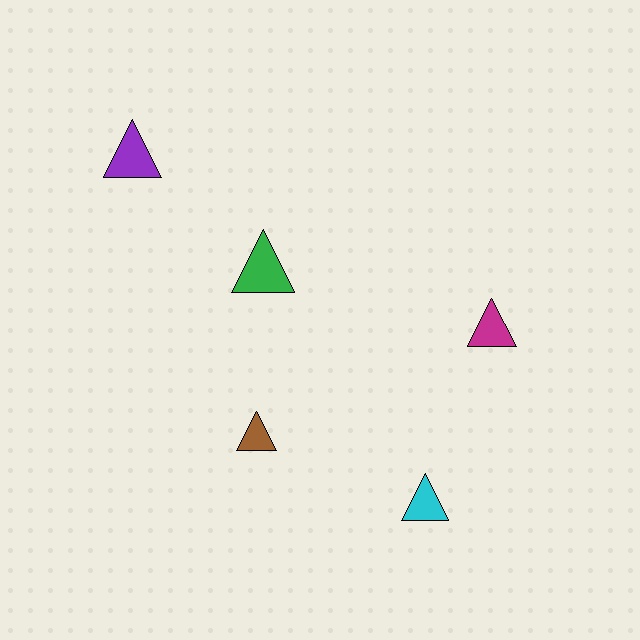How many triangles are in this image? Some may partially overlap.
There are 5 triangles.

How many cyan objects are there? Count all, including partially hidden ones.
There is 1 cyan object.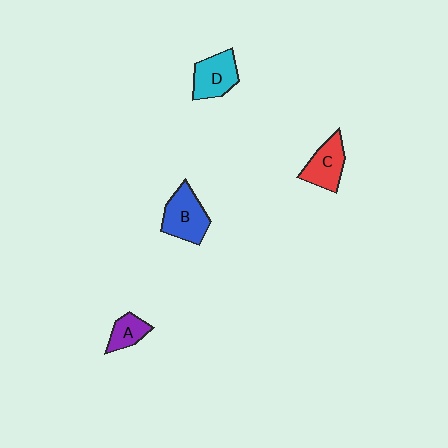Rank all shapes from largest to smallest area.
From largest to smallest: B (blue), D (cyan), C (red), A (purple).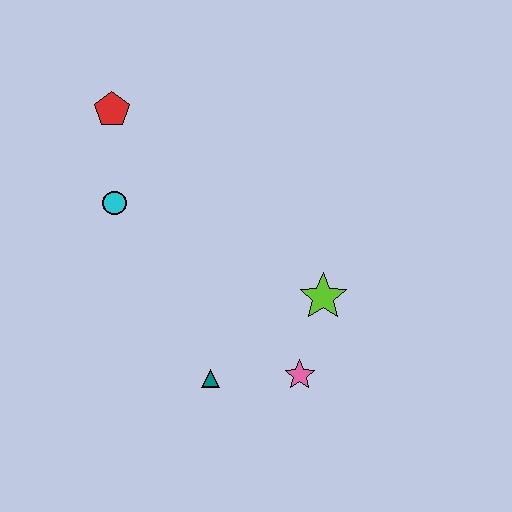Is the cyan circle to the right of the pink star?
No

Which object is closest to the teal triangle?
The pink star is closest to the teal triangle.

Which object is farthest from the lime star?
The red pentagon is farthest from the lime star.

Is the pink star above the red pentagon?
No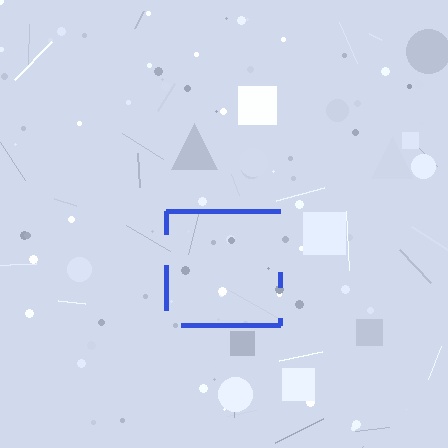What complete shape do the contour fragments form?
The contour fragments form a square.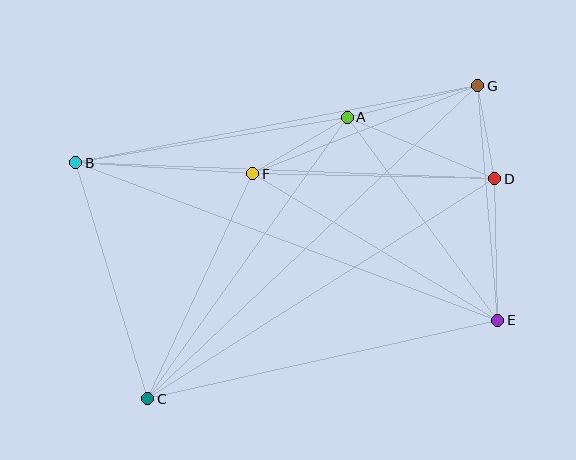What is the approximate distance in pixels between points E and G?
The distance between E and G is approximately 236 pixels.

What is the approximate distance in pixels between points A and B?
The distance between A and B is approximately 275 pixels.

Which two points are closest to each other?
Points D and G are closest to each other.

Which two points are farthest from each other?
Points C and G are farthest from each other.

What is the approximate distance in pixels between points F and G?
The distance between F and G is approximately 242 pixels.